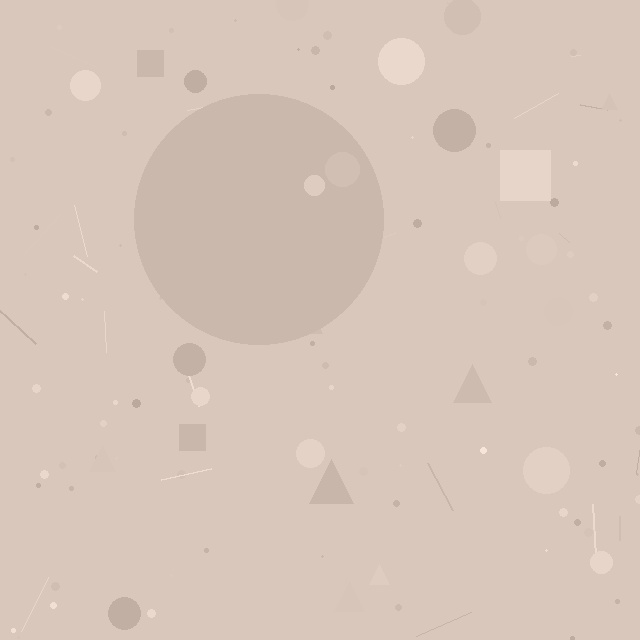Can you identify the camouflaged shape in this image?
The camouflaged shape is a circle.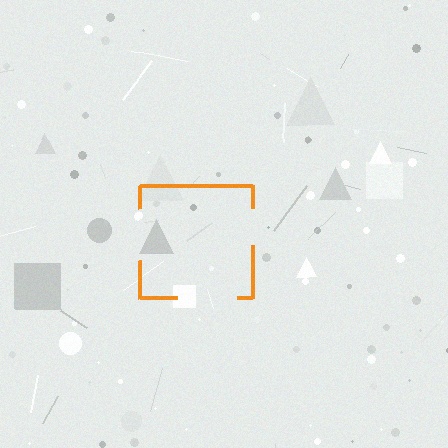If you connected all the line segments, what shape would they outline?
They would outline a square.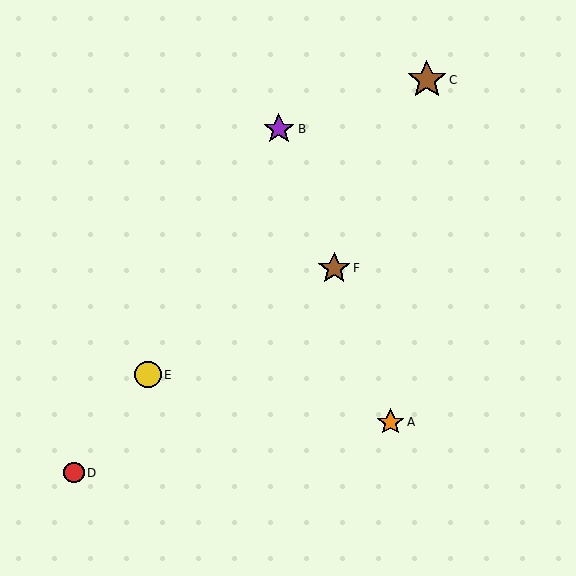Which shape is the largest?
The brown star (labeled C) is the largest.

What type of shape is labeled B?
Shape B is a purple star.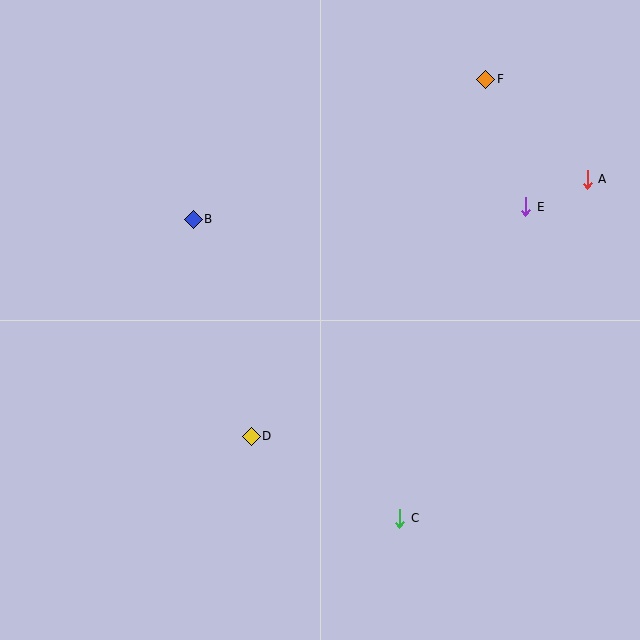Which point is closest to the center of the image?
Point D at (251, 436) is closest to the center.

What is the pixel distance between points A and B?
The distance between A and B is 396 pixels.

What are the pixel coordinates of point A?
Point A is at (587, 179).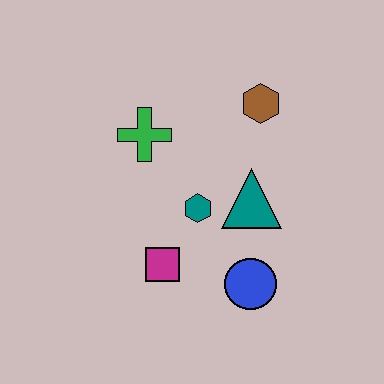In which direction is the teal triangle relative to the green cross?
The teal triangle is to the right of the green cross.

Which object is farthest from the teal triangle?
The green cross is farthest from the teal triangle.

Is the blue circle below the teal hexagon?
Yes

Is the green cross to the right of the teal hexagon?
No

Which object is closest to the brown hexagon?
The teal triangle is closest to the brown hexagon.